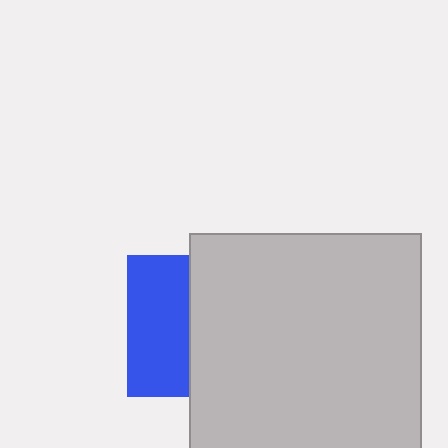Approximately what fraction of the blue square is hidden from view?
Roughly 56% of the blue square is hidden behind the light gray square.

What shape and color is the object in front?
The object in front is a light gray square.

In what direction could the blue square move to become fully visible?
The blue square could move left. That would shift it out from behind the light gray square entirely.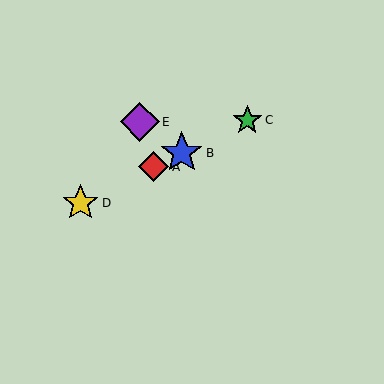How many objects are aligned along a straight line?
4 objects (A, B, C, D) are aligned along a straight line.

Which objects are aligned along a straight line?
Objects A, B, C, D are aligned along a straight line.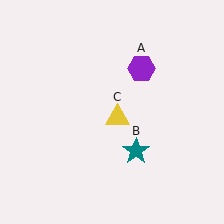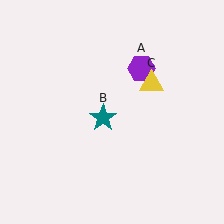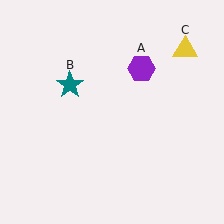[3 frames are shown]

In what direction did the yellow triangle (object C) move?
The yellow triangle (object C) moved up and to the right.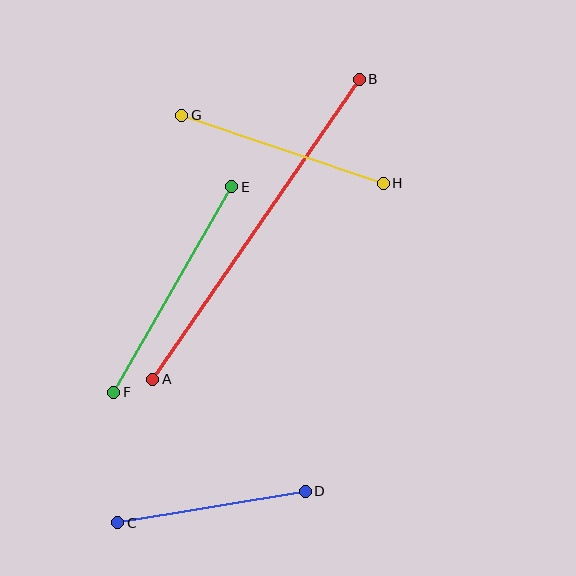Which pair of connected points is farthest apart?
Points A and B are farthest apart.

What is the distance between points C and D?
The distance is approximately 190 pixels.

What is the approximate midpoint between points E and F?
The midpoint is at approximately (173, 289) pixels.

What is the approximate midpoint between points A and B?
The midpoint is at approximately (256, 229) pixels.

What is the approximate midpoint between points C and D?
The midpoint is at approximately (211, 507) pixels.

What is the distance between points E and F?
The distance is approximately 237 pixels.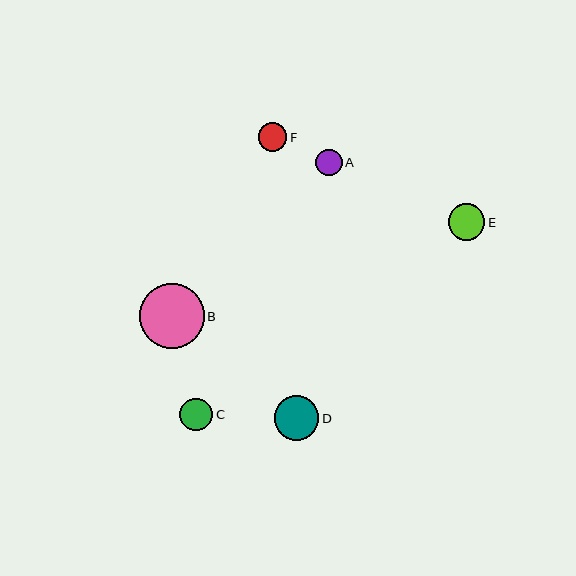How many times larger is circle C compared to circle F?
Circle C is approximately 1.1 times the size of circle F.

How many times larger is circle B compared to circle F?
Circle B is approximately 2.3 times the size of circle F.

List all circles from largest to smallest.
From largest to smallest: B, D, E, C, F, A.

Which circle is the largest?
Circle B is the largest with a size of approximately 65 pixels.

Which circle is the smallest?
Circle A is the smallest with a size of approximately 27 pixels.